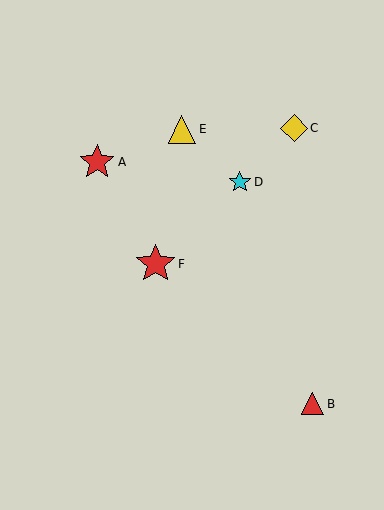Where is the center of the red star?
The center of the red star is at (156, 264).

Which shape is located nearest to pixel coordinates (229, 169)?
The cyan star (labeled D) at (240, 182) is nearest to that location.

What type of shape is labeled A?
Shape A is a red star.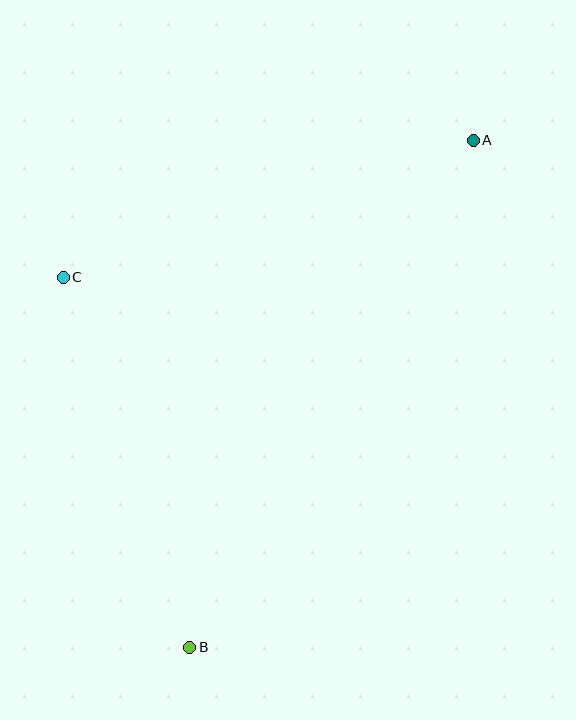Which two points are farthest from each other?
Points A and B are farthest from each other.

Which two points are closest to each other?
Points B and C are closest to each other.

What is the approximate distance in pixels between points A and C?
The distance between A and C is approximately 432 pixels.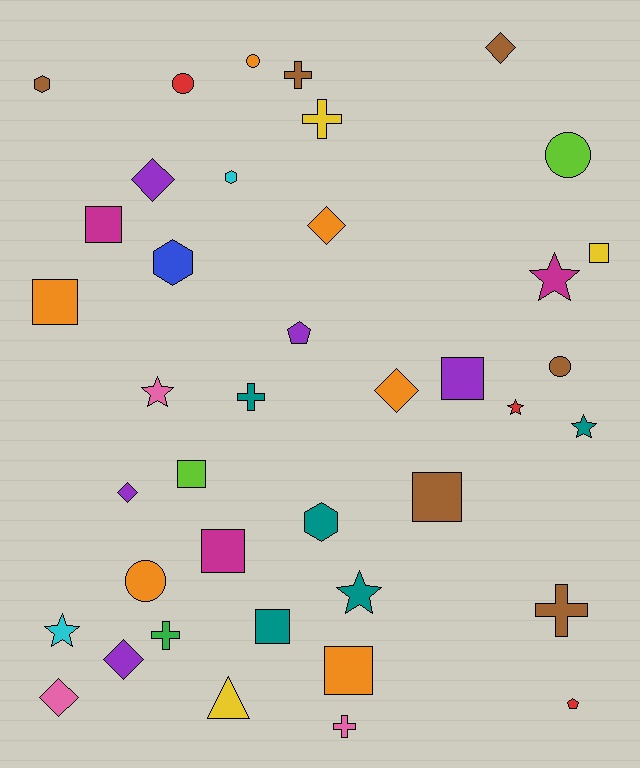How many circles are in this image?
There are 5 circles.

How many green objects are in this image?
There is 1 green object.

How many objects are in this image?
There are 40 objects.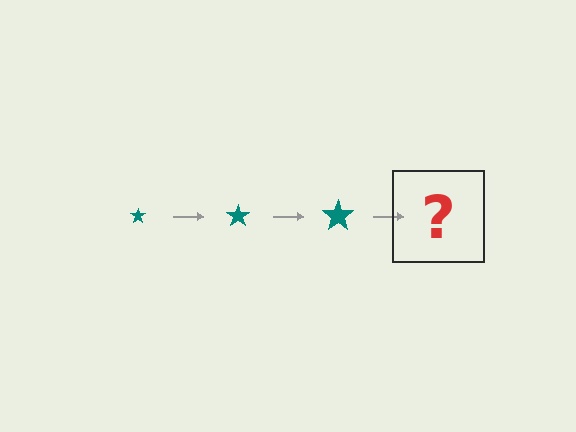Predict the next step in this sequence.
The next step is a teal star, larger than the previous one.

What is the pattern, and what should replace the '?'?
The pattern is that the star gets progressively larger each step. The '?' should be a teal star, larger than the previous one.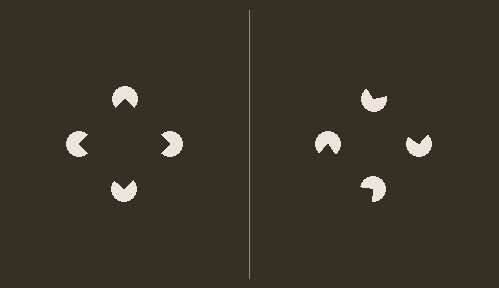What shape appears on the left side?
An illusory square.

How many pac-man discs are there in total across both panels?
8 — 4 on each side.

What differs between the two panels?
The pac-man discs are positioned identically on both sides; only the wedge orientations differ. On the left they align to a square; on the right they are misaligned.